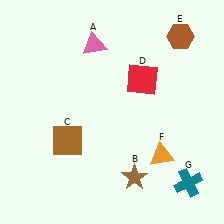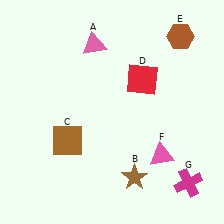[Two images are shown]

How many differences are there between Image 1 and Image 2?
There are 2 differences between the two images.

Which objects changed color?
F changed from orange to pink. G changed from teal to magenta.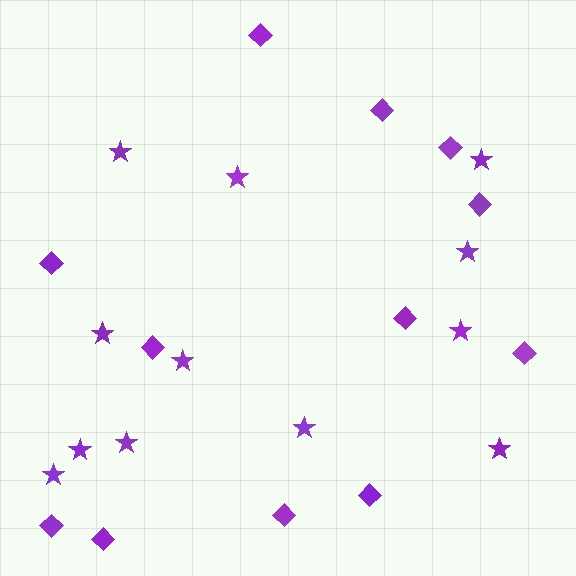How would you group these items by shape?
There are 2 groups: one group of diamonds (12) and one group of stars (12).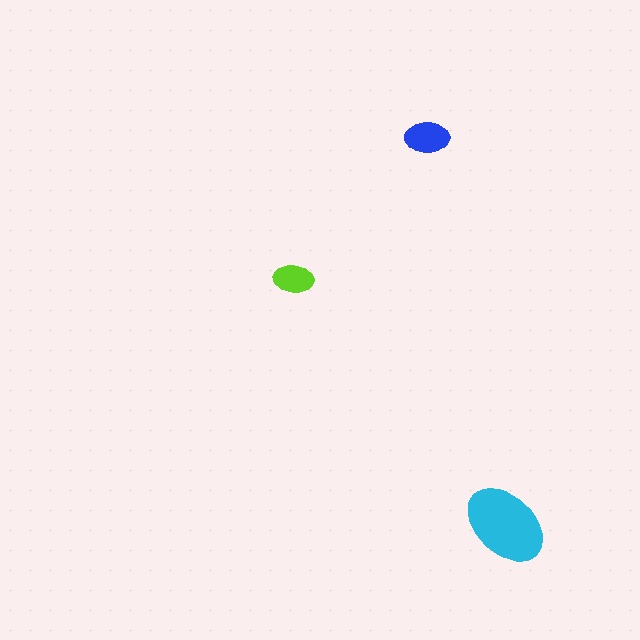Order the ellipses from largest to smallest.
the cyan one, the blue one, the lime one.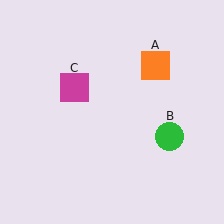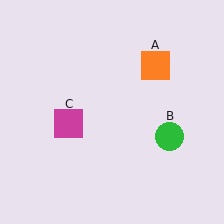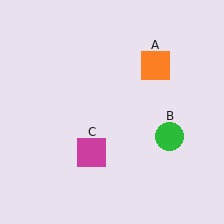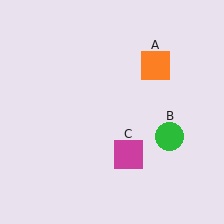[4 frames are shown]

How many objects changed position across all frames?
1 object changed position: magenta square (object C).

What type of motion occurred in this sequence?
The magenta square (object C) rotated counterclockwise around the center of the scene.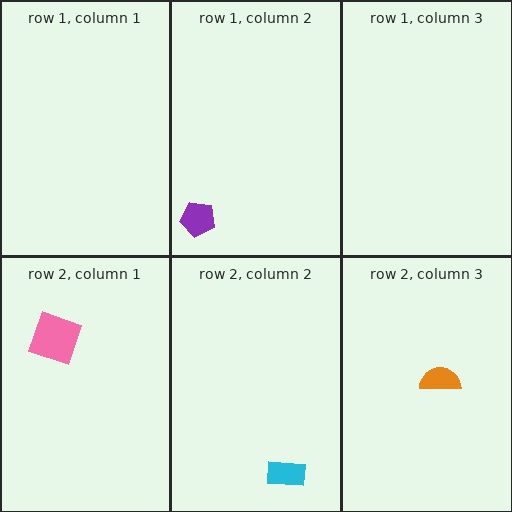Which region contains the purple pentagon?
The row 1, column 2 region.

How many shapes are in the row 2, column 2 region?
1.